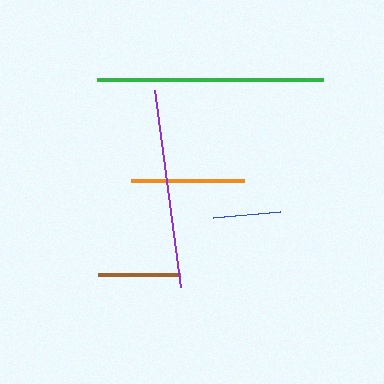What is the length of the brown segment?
The brown segment is approximately 82 pixels long.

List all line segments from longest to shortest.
From longest to shortest: green, purple, orange, brown, blue.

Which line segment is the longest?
The green line is the longest at approximately 227 pixels.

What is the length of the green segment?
The green segment is approximately 227 pixels long.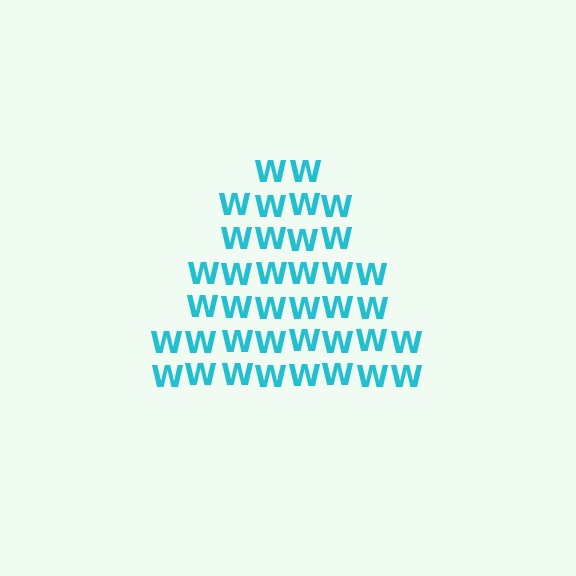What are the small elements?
The small elements are letter W's.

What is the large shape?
The large shape is a triangle.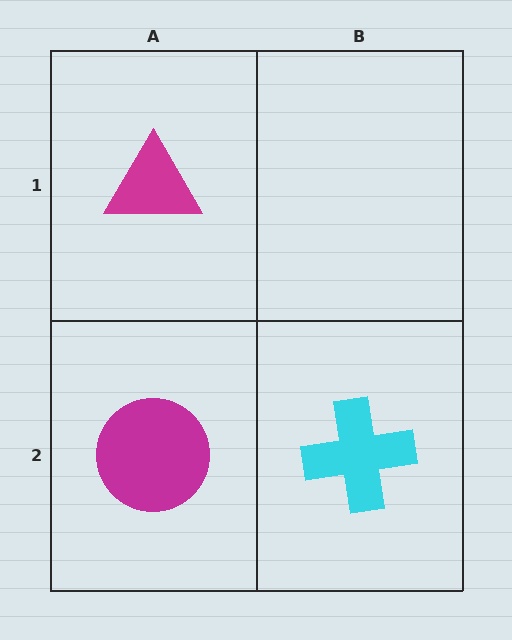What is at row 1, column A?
A magenta triangle.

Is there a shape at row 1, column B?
No, that cell is empty.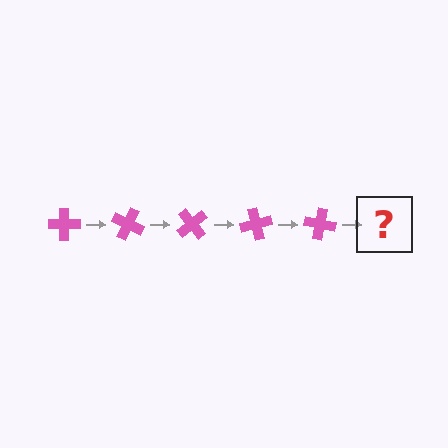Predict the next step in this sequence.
The next step is a pink cross rotated 125 degrees.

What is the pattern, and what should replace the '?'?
The pattern is that the cross rotates 25 degrees each step. The '?' should be a pink cross rotated 125 degrees.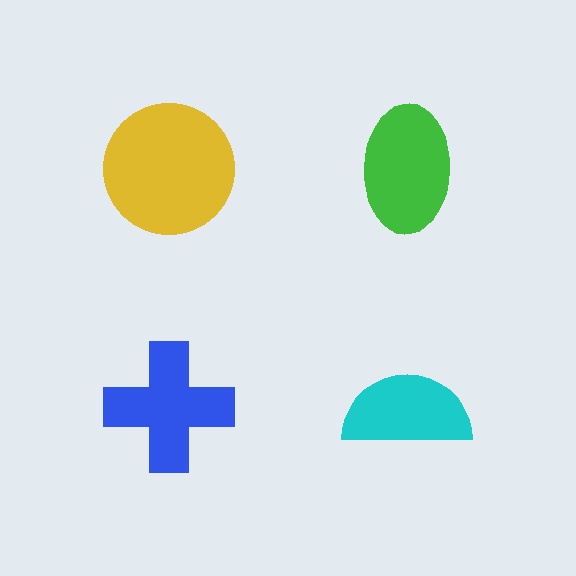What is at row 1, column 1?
A yellow circle.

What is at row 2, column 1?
A blue cross.